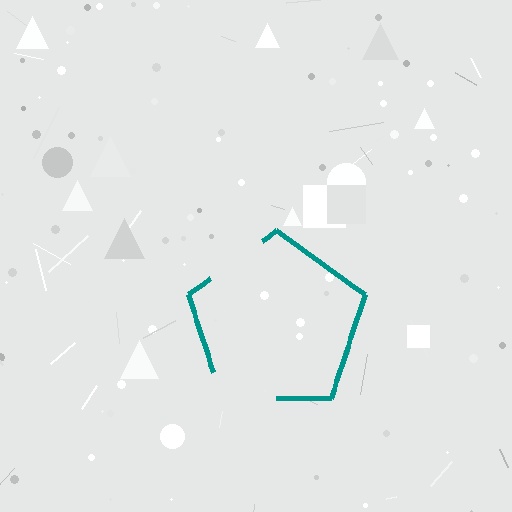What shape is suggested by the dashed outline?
The dashed outline suggests a pentagon.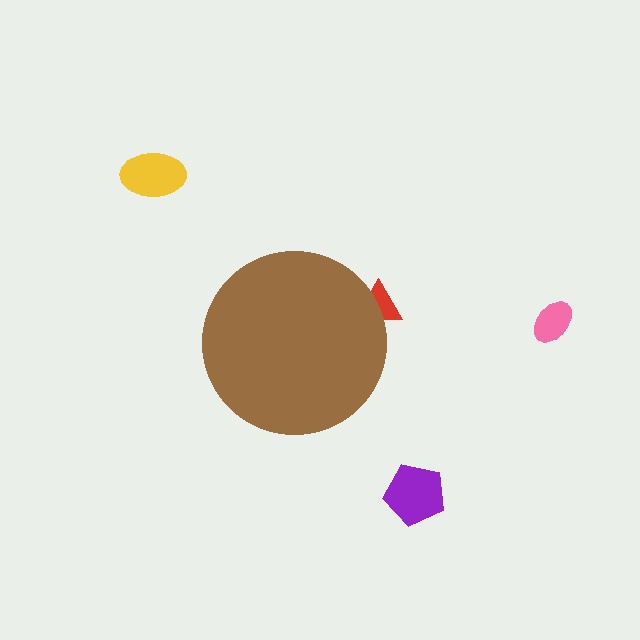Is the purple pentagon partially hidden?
No, the purple pentagon is fully visible.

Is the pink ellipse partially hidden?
No, the pink ellipse is fully visible.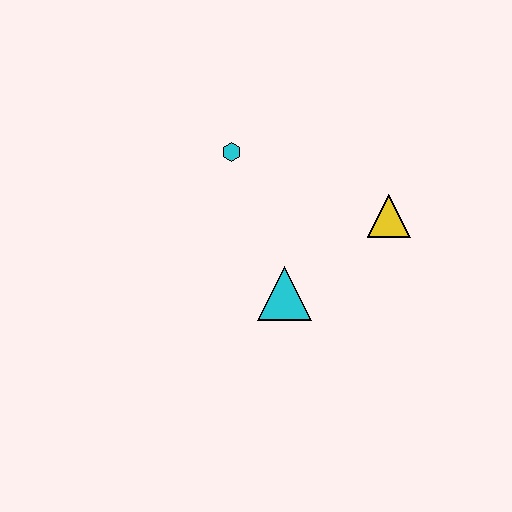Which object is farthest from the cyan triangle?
The cyan hexagon is farthest from the cyan triangle.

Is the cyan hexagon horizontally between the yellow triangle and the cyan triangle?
No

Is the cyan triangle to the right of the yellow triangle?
No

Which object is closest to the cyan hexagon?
The cyan triangle is closest to the cyan hexagon.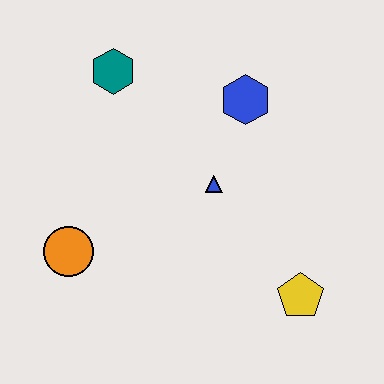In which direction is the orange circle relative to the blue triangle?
The orange circle is to the left of the blue triangle.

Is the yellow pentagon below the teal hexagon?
Yes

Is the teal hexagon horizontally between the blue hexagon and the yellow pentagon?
No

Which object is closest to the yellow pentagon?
The blue triangle is closest to the yellow pentagon.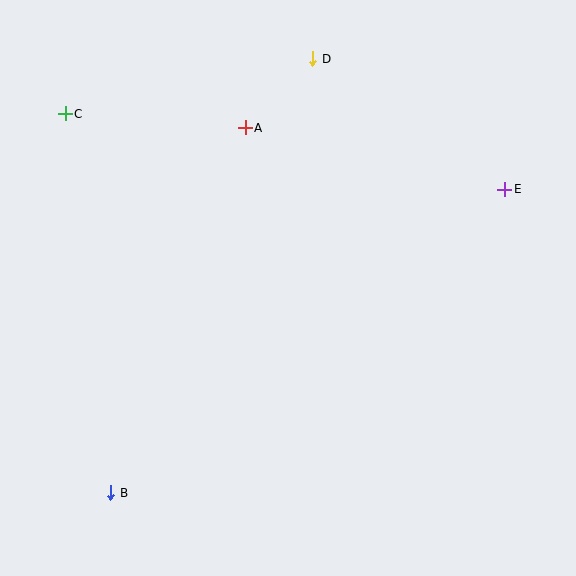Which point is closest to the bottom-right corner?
Point E is closest to the bottom-right corner.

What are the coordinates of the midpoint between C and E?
The midpoint between C and E is at (285, 151).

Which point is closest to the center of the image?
Point A at (245, 128) is closest to the center.